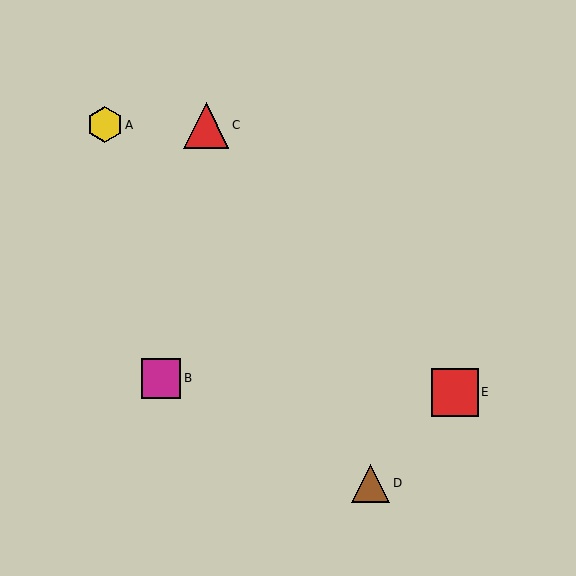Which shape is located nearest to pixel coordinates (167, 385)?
The magenta square (labeled B) at (161, 378) is nearest to that location.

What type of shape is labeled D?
Shape D is a brown triangle.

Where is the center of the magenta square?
The center of the magenta square is at (161, 378).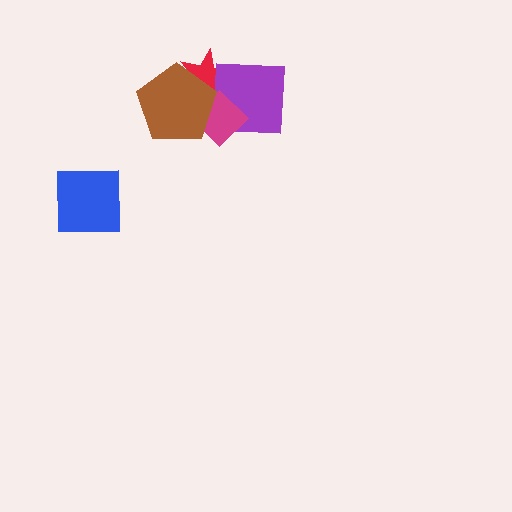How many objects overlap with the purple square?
3 objects overlap with the purple square.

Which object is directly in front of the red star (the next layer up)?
The purple square is directly in front of the red star.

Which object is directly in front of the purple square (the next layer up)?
The magenta diamond is directly in front of the purple square.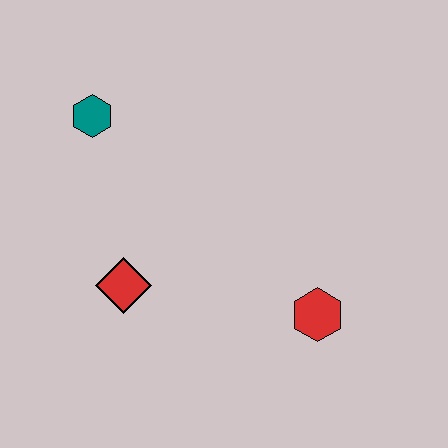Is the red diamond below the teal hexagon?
Yes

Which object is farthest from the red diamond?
The red hexagon is farthest from the red diamond.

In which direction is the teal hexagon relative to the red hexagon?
The teal hexagon is to the left of the red hexagon.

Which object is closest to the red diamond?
The teal hexagon is closest to the red diamond.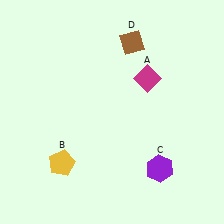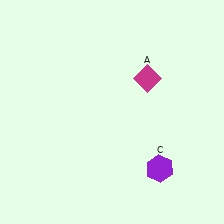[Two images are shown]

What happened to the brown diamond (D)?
The brown diamond (D) was removed in Image 2. It was in the top-right area of Image 1.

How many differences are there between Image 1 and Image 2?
There are 2 differences between the two images.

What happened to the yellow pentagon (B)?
The yellow pentagon (B) was removed in Image 2. It was in the bottom-left area of Image 1.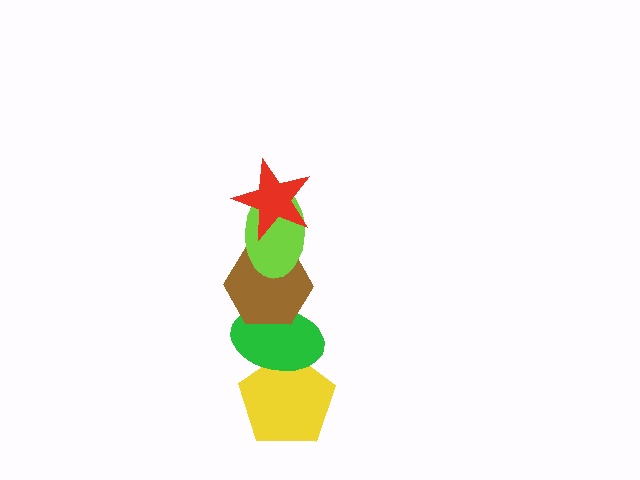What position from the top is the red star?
The red star is 1st from the top.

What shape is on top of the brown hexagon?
The lime ellipse is on top of the brown hexagon.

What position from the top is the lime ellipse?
The lime ellipse is 2nd from the top.